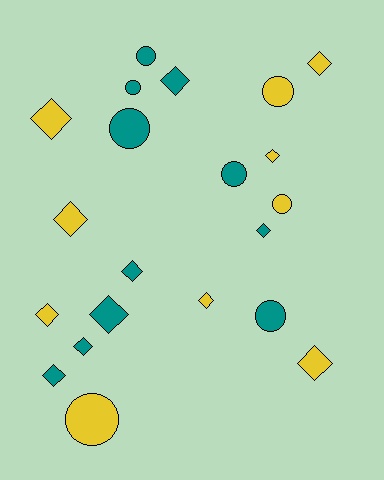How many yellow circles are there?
There are 3 yellow circles.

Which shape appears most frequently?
Diamond, with 13 objects.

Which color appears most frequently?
Teal, with 11 objects.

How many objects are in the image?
There are 21 objects.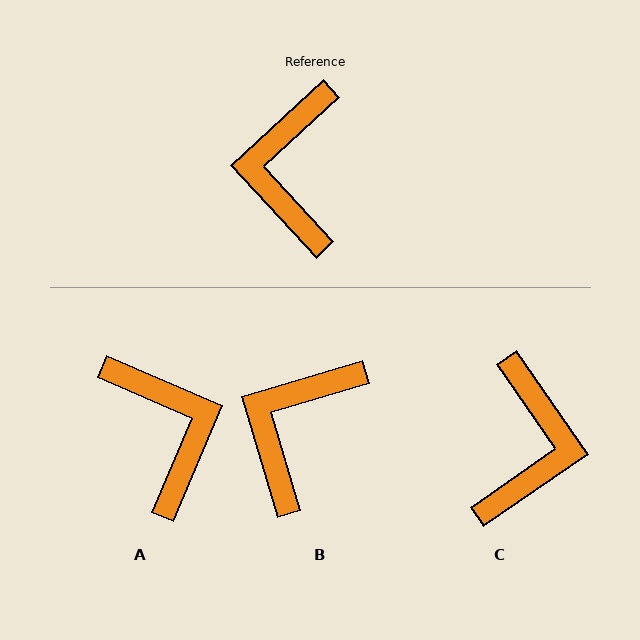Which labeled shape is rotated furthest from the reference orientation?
C, about 172 degrees away.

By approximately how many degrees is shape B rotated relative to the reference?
Approximately 26 degrees clockwise.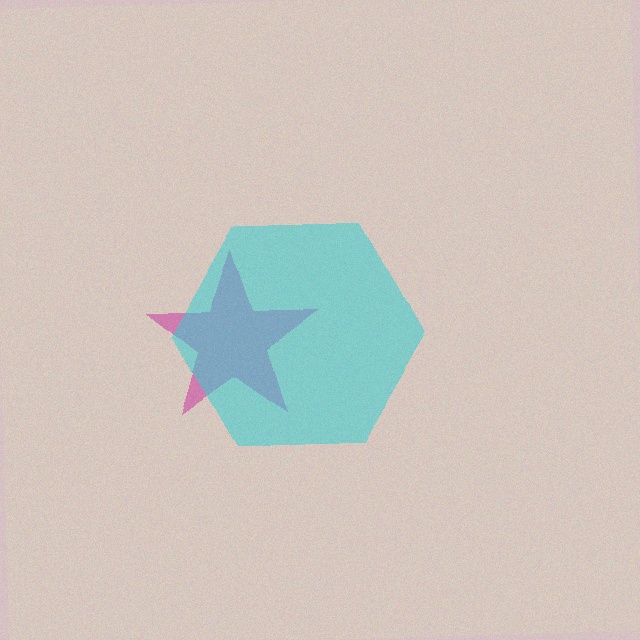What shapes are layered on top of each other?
The layered shapes are: a magenta star, a cyan hexagon.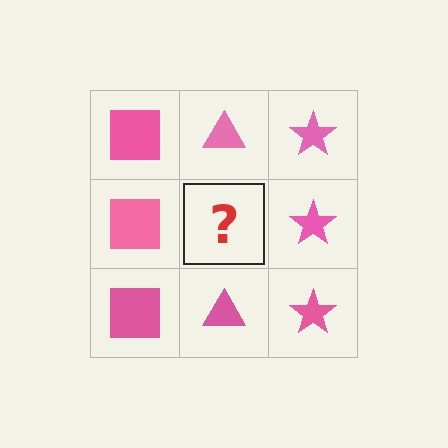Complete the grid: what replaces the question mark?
The question mark should be replaced with a pink triangle.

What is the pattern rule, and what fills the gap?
The rule is that each column has a consistent shape. The gap should be filled with a pink triangle.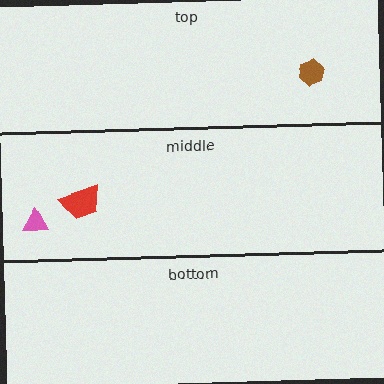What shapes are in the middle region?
The red trapezoid, the pink triangle.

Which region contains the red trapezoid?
The middle region.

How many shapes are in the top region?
1.